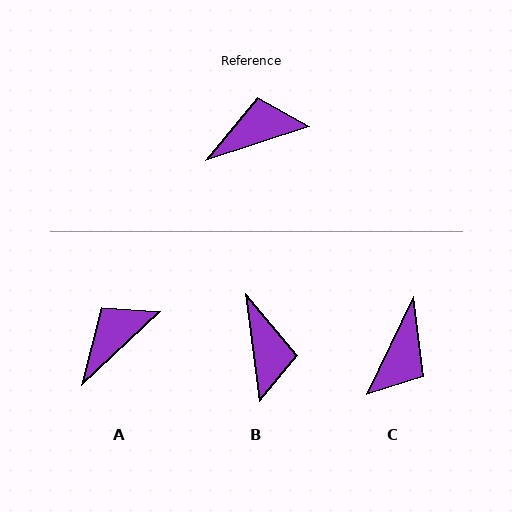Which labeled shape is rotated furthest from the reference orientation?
C, about 133 degrees away.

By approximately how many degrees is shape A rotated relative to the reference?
Approximately 25 degrees counter-clockwise.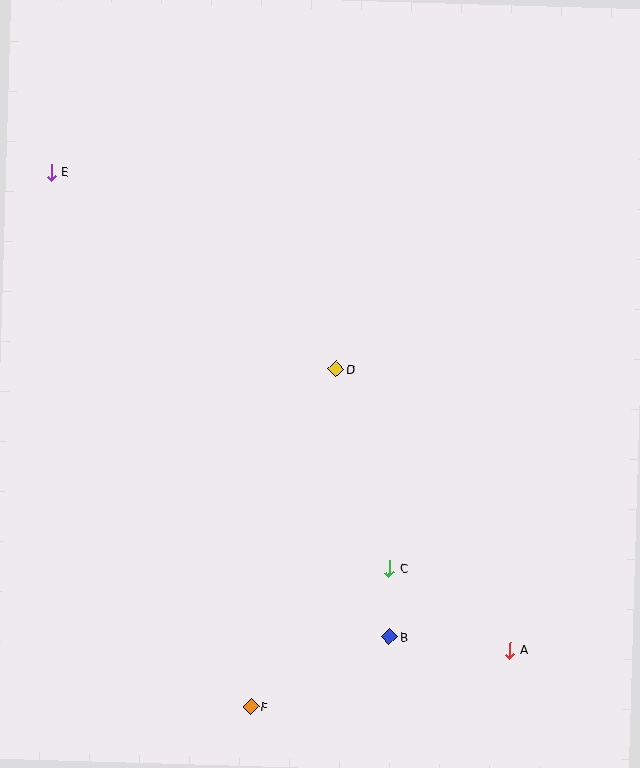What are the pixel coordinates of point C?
Point C is at (389, 569).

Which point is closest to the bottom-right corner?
Point A is closest to the bottom-right corner.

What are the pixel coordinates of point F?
Point F is at (251, 707).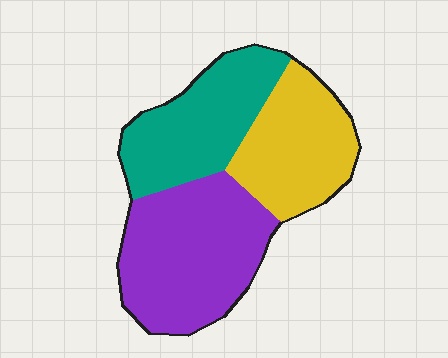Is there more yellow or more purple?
Purple.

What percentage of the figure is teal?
Teal takes up about one third (1/3) of the figure.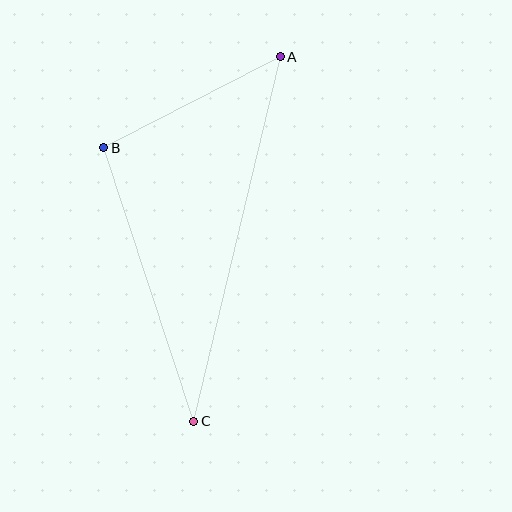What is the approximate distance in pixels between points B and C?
The distance between B and C is approximately 288 pixels.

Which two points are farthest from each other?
Points A and C are farthest from each other.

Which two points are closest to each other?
Points A and B are closest to each other.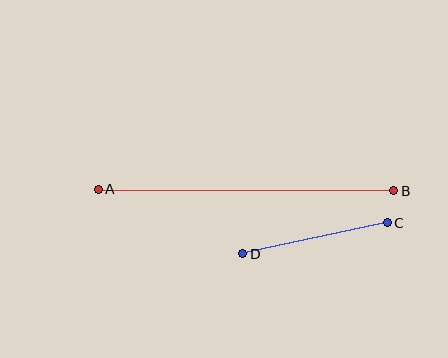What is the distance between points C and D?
The distance is approximately 148 pixels.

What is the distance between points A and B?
The distance is approximately 295 pixels.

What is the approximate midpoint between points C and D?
The midpoint is at approximately (315, 238) pixels.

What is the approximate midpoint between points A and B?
The midpoint is at approximately (246, 190) pixels.